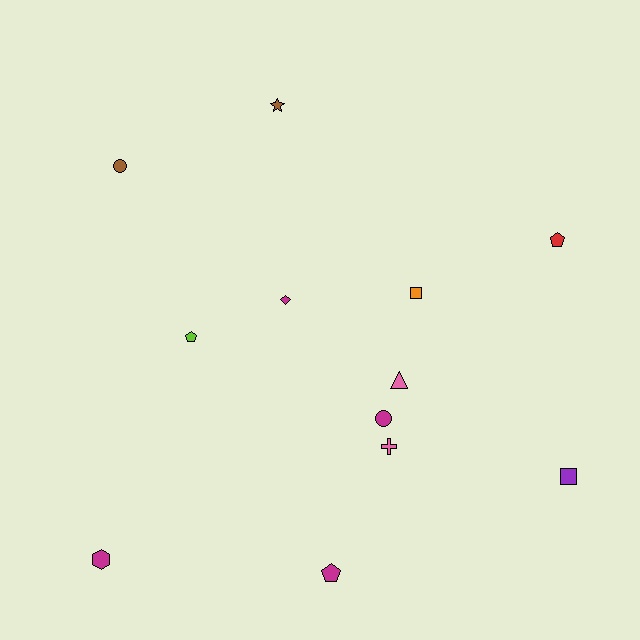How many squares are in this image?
There are 2 squares.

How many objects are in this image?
There are 12 objects.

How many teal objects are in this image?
There are no teal objects.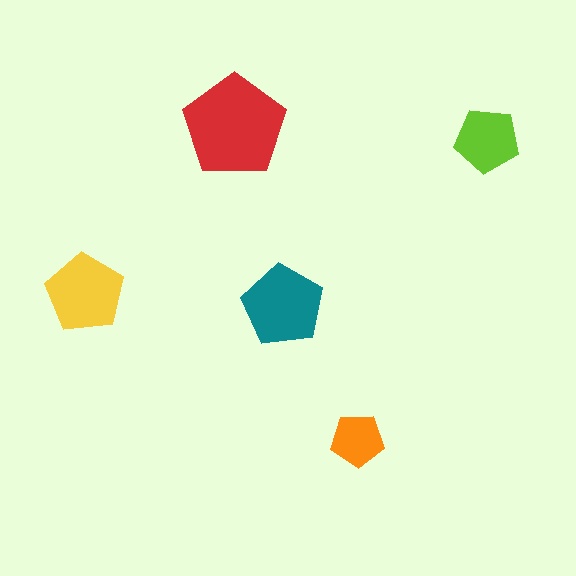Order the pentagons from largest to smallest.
the red one, the teal one, the yellow one, the lime one, the orange one.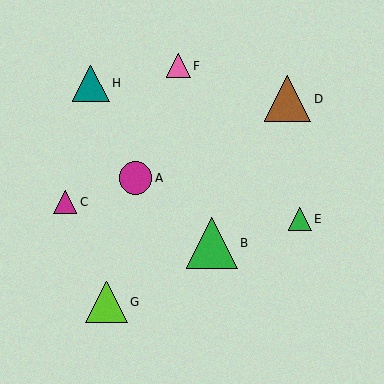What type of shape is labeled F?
Shape F is a pink triangle.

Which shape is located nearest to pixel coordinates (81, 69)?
The teal triangle (labeled H) at (91, 83) is nearest to that location.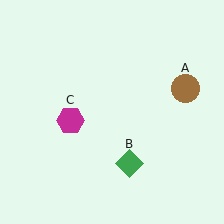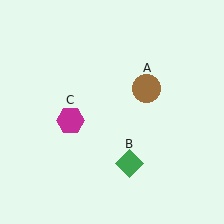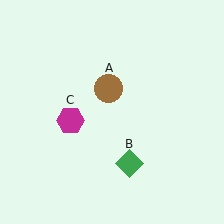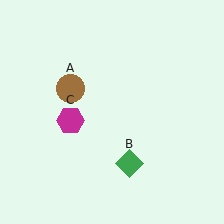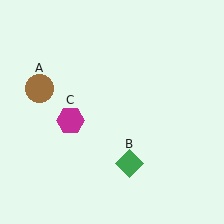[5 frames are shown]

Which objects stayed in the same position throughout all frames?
Green diamond (object B) and magenta hexagon (object C) remained stationary.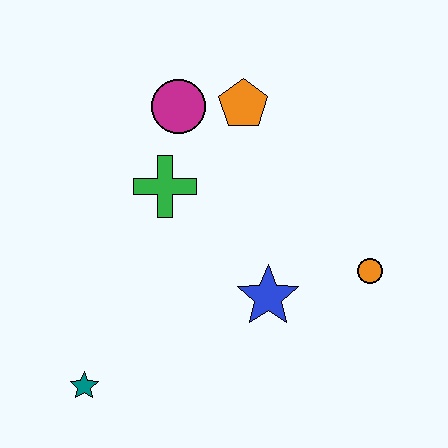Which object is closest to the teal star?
The blue star is closest to the teal star.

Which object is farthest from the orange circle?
The teal star is farthest from the orange circle.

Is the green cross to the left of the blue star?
Yes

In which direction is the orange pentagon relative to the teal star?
The orange pentagon is above the teal star.